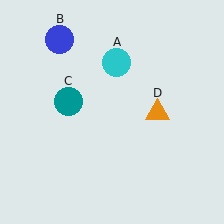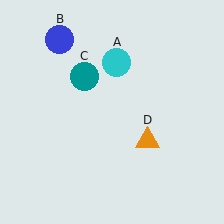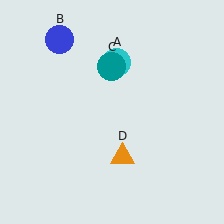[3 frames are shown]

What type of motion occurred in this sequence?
The teal circle (object C), orange triangle (object D) rotated clockwise around the center of the scene.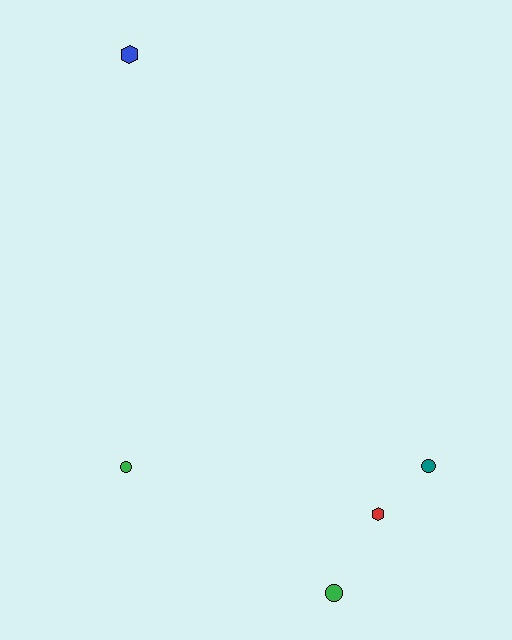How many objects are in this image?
There are 5 objects.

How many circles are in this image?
There are 3 circles.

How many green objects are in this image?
There are 2 green objects.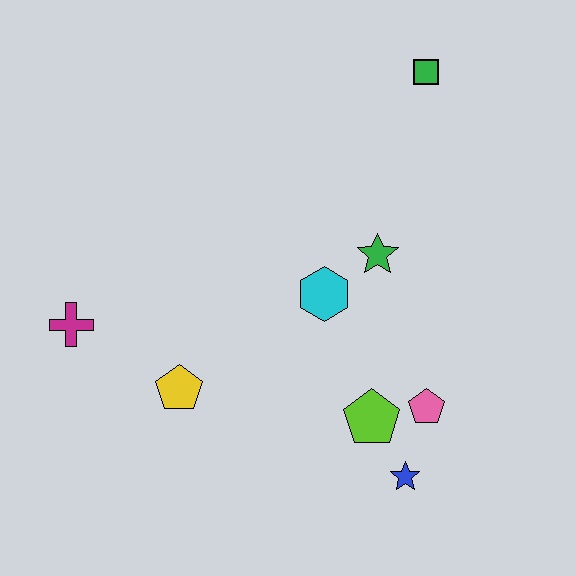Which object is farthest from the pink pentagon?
The magenta cross is farthest from the pink pentagon.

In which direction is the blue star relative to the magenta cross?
The blue star is to the right of the magenta cross.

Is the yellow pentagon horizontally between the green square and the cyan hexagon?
No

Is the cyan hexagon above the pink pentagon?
Yes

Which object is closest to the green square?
The green star is closest to the green square.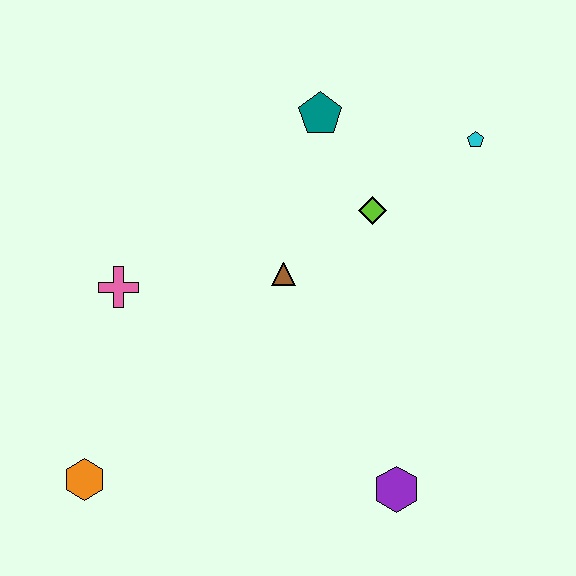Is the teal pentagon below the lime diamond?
No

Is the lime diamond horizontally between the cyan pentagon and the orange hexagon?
Yes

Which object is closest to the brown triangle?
The lime diamond is closest to the brown triangle.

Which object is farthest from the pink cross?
The cyan pentagon is farthest from the pink cross.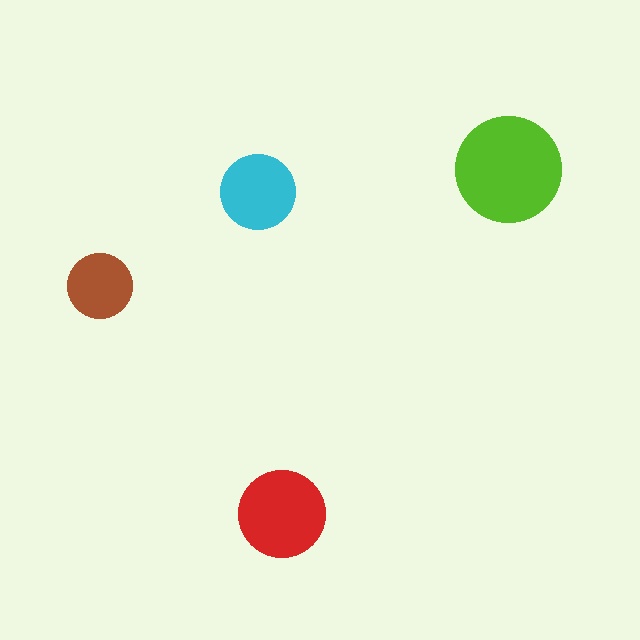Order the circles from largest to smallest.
the lime one, the red one, the cyan one, the brown one.